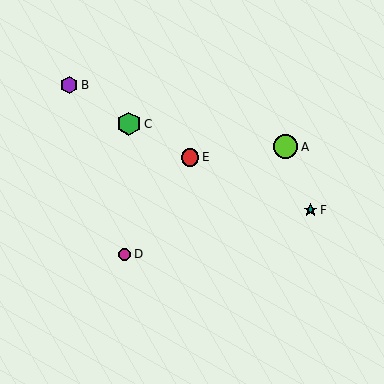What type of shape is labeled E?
Shape E is a red circle.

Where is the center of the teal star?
The center of the teal star is at (311, 210).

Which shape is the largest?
The lime circle (labeled A) is the largest.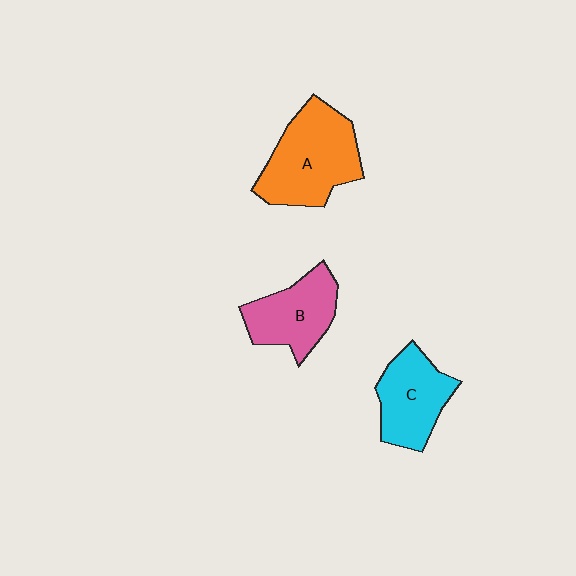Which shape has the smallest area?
Shape B (pink).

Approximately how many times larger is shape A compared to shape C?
Approximately 1.4 times.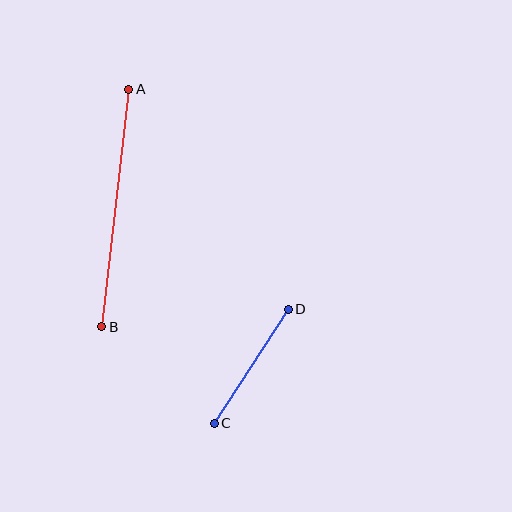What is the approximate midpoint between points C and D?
The midpoint is at approximately (251, 366) pixels.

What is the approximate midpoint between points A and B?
The midpoint is at approximately (115, 208) pixels.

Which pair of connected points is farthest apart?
Points A and B are farthest apart.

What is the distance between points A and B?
The distance is approximately 239 pixels.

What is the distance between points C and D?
The distance is approximately 136 pixels.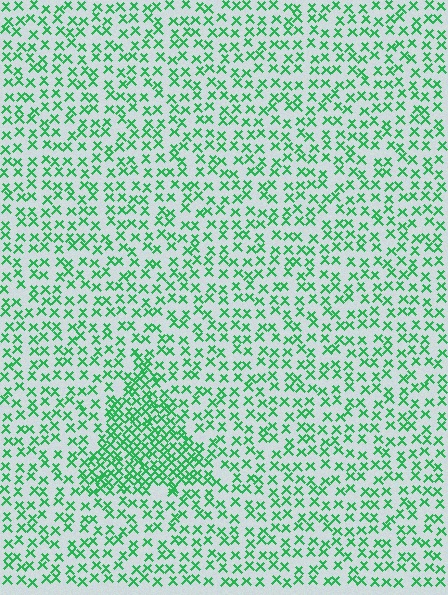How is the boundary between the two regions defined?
The boundary is defined by a change in element density (approximately 2.1x ratio). All elements are the same color, size, and shape.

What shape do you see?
I see a triangle.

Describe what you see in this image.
The image contains small green elements arranged at two different densities. A triangle-shaped region is visible where the elements are more densely packed than the surrounding area.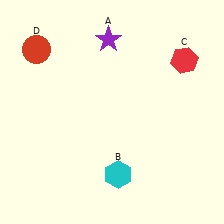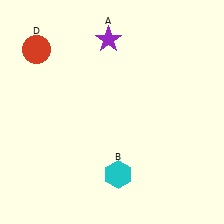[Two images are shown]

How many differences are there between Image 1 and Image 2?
There is 1 difference between the two images.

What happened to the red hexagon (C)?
The red hexagon (C) was removed in Image 2. It was in the top-right area of Image 1.